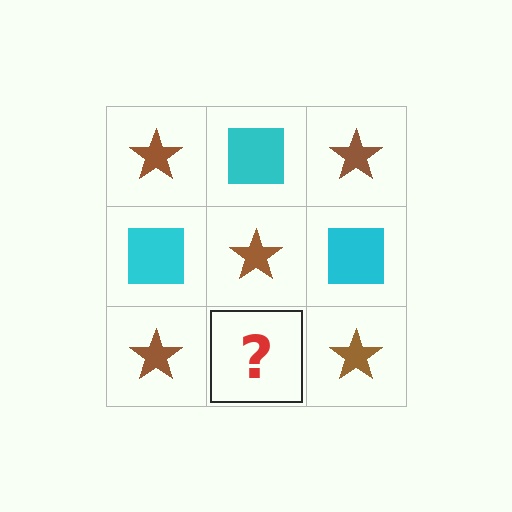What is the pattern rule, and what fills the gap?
The rule is that it alternates brown star and cyan square in a checkerboard pattern. The gap should be filled with a cyan square.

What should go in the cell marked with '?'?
The missing cell should contain a cyan square.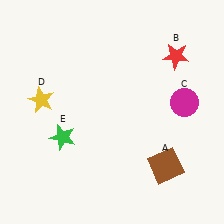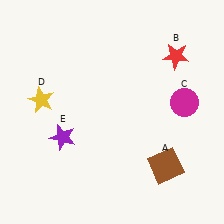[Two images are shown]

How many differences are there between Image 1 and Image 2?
There is 1 difference between the two images.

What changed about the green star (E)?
In Image 1, E is green. In Image 2, it changed to purple.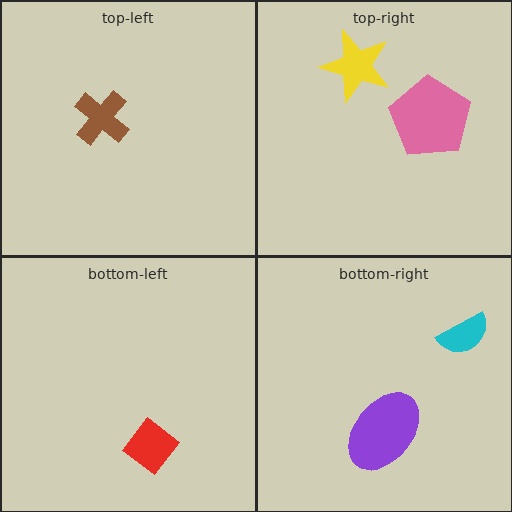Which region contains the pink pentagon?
The top-right region.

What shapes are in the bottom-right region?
The cyan semicircle, the purple ellipse.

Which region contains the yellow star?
The top-right region.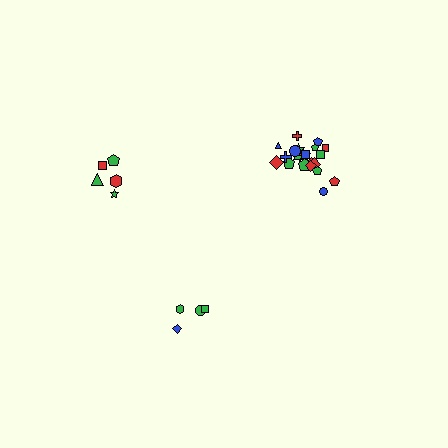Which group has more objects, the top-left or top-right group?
The top-right group.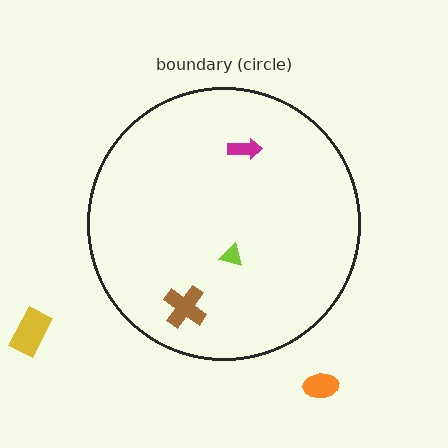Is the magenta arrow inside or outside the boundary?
Inside.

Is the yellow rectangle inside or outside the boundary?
Outside.